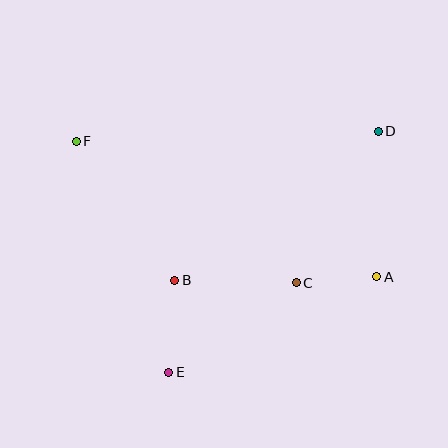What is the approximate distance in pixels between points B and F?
The distance between B and F is approximately 170 pixels.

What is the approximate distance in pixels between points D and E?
The distance between D and E is approximately 319 pixels.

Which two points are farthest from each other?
Points A and F are farthest from each other.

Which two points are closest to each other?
Points A and C are closest to each other.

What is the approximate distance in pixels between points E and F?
The distance between E and F is approximately 249 pixels.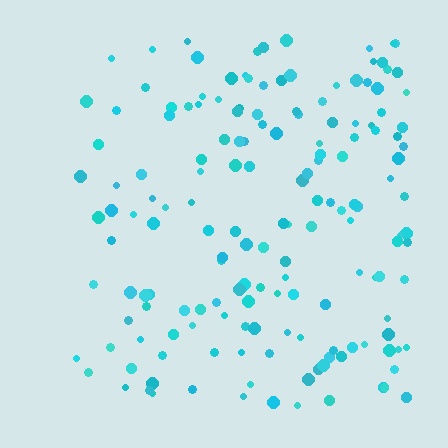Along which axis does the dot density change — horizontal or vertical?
Horizontal.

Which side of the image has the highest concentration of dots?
The right.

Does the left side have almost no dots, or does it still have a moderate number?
Still a moderate number, just noticeably fewer than the right.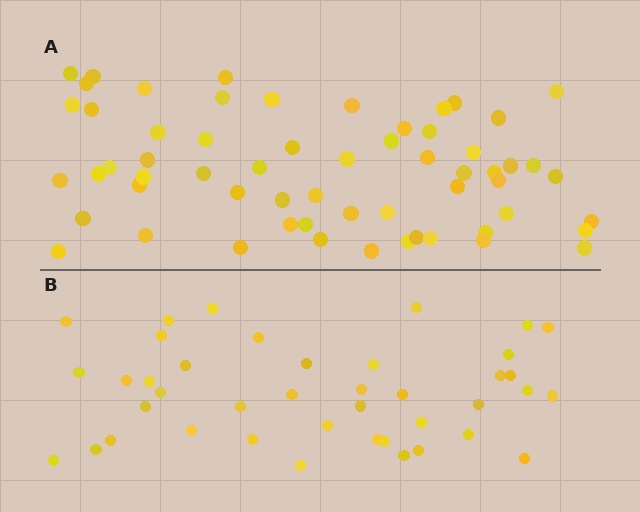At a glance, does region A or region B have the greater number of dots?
Region A (the top region) has more dots.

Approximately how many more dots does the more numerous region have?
Region A has approximately 20 more dots than region B.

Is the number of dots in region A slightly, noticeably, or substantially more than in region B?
Region A has substantially more. The ratio is roughly 1.5 to 1.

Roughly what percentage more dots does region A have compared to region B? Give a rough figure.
About 45% more.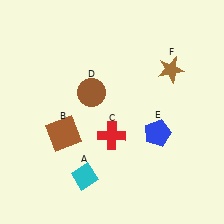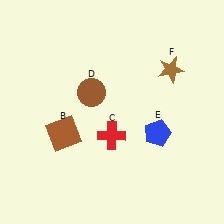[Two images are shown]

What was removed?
The cyan diamond (A) was removed in Image 2.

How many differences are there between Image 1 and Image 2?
There is 1 difference between the two images.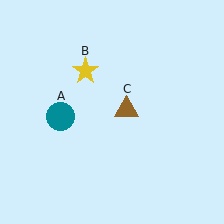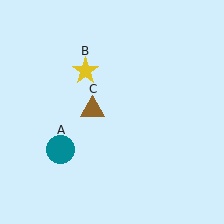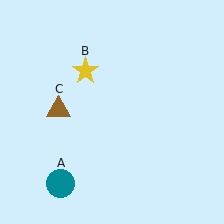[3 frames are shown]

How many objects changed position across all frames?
2 objects changed position: teal circle (object A), brown triangle (object C).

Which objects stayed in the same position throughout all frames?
Yellow star (object B) remained stationary.